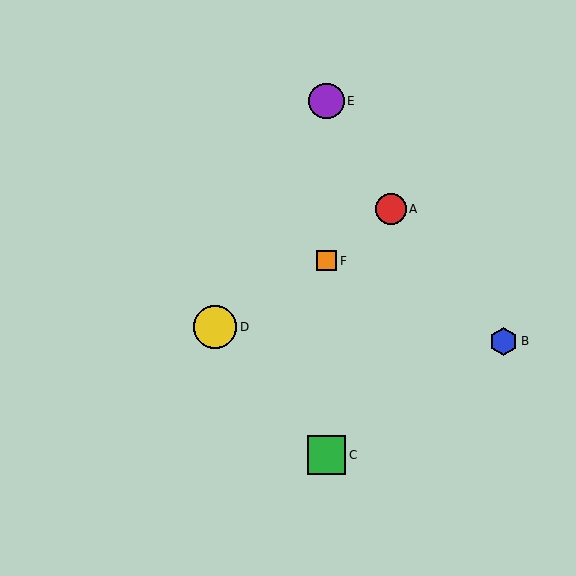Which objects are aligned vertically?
Objects C, E, F are aligned vertically.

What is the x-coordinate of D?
Object D is at x≈215.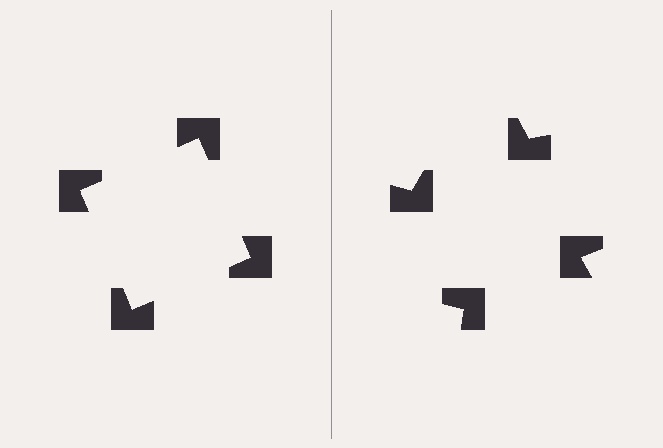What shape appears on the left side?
An illusory square.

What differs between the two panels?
The notched squares are positioned identically on both sides; only the wedge orientations differ. On the left they align to a square; on the right they are misaligned.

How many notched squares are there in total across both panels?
8 — 4 on each side.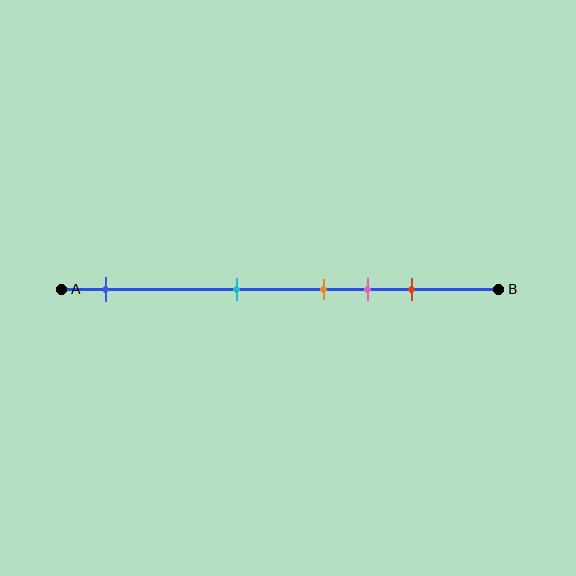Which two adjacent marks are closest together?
The orange and pink marks are the closest adjacent pair.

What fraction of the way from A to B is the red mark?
The red mark is approximately 80% (0.8) of the way from A to B.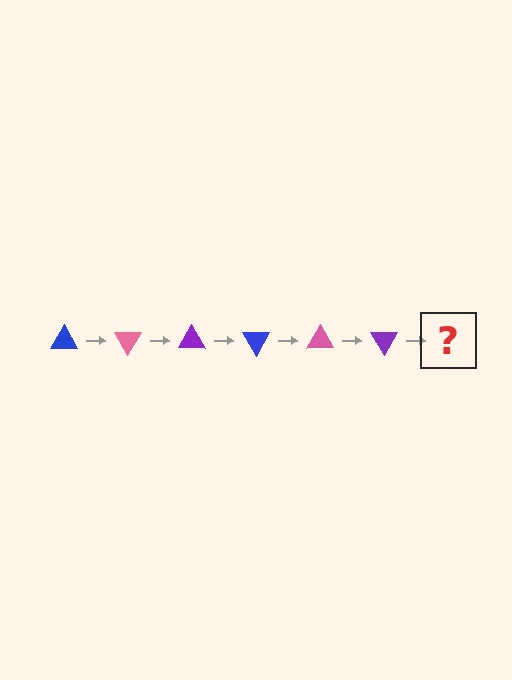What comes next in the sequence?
The next element should be a blue triangle, rotated 360 degrees from the start.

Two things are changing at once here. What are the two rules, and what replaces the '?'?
The two rules are that it rotates 60 degrees each step and the color cycles through blue, pink, and purple. The '?' should be a blue triangle, rotated 360 degrees from the start.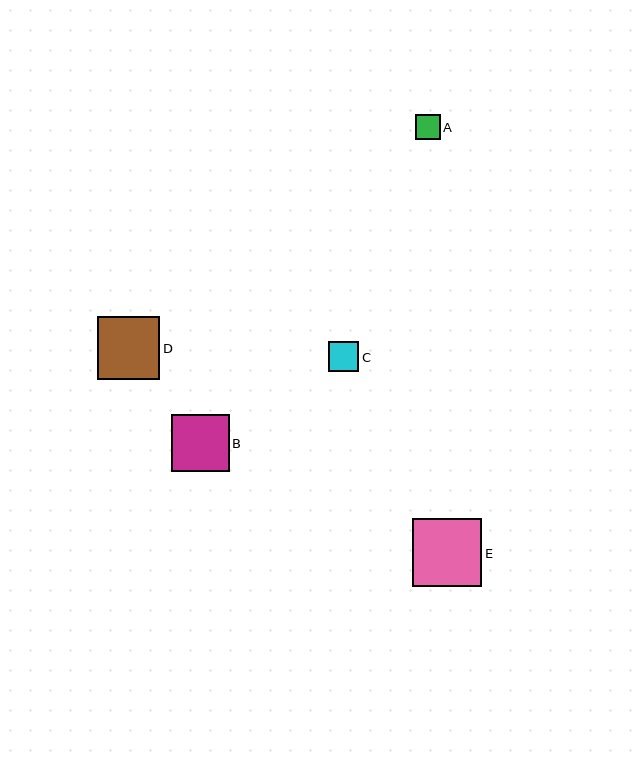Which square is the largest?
Square E is the largest with a size of approximately 69 pixels.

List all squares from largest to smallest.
From largest to smallest: E, D, B, C, A.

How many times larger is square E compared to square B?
Square E is approximately 1.2 times the size of square B.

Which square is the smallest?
Square A is the smallest with a size of approximately 25 pixels.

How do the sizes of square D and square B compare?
Square D and square B are approximately the same size.